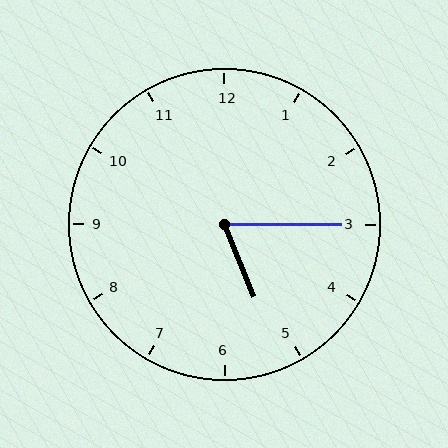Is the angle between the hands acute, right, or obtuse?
It is acute.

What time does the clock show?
5:15.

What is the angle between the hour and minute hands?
Approximately 68 degrees.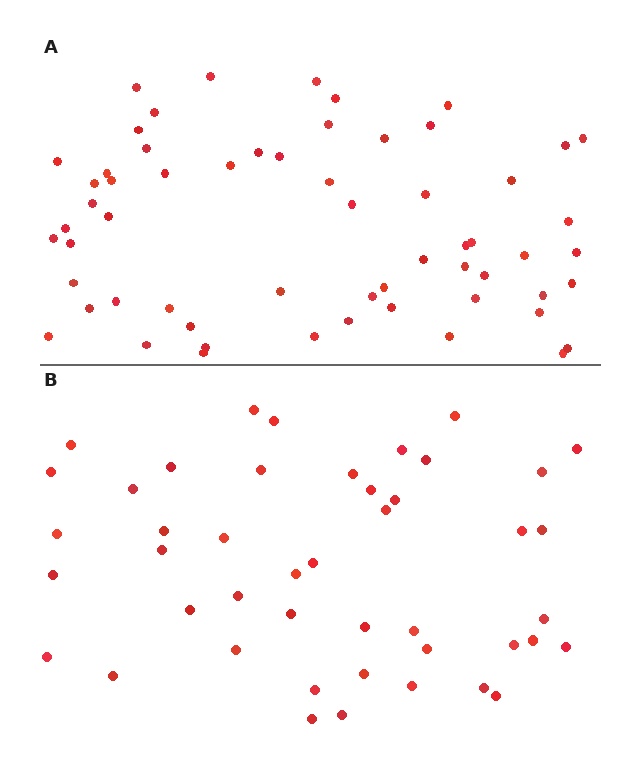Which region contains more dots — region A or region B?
Region A (the top region) has more dots.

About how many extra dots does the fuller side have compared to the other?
Region A has approximately 15 more dots than region B.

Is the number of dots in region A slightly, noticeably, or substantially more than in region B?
Region A has noticeably more, but not dramatically so. The ratio is roughly 1.3 to 1.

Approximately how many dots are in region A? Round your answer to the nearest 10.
About 60 dots.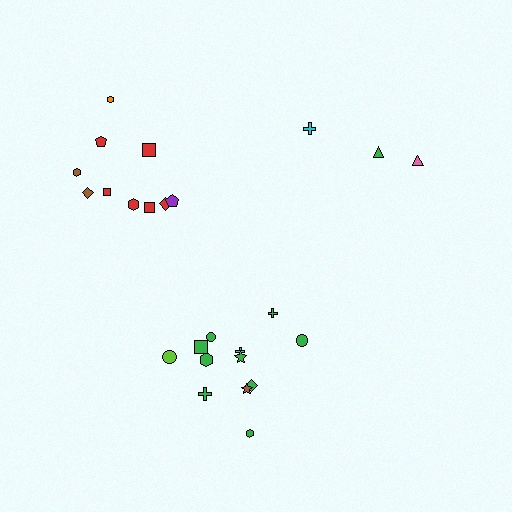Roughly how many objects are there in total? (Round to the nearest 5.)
Roughly 25 objects in total.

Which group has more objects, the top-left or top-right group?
The top-left group.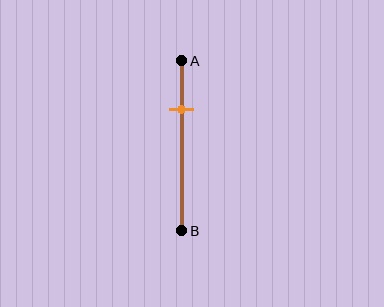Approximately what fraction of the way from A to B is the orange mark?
The orange mark is approximately 30% of the way from A to B.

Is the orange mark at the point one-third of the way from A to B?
No, the mark is at about 30% from A, not at the 33% one-third point.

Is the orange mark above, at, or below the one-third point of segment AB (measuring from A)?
The orange mark is above the one-third point of segment AB.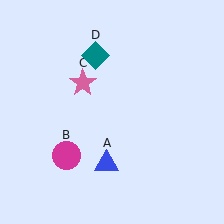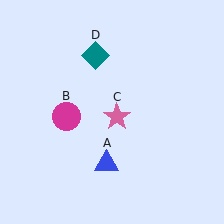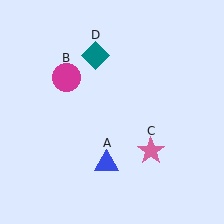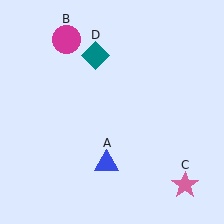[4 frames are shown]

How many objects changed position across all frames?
2 objects changed position: magenta circle (object B), pink star (object C).